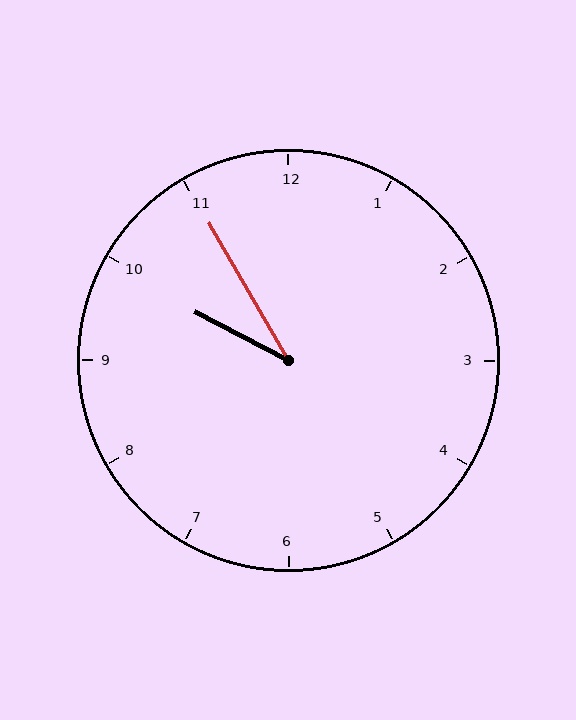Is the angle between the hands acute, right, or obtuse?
It is acute.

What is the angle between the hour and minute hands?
Approximately 32 degrees.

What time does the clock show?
9:55.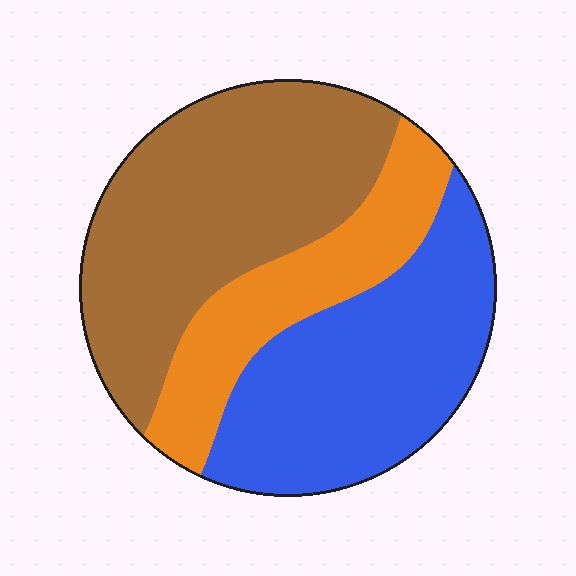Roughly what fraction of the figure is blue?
Blue covers roughly 35% of the figure.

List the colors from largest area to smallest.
From largest to smallest: brown, blue, orange.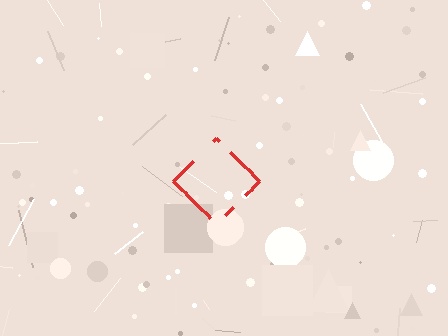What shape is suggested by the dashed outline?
The dashed outline suggests a diamond.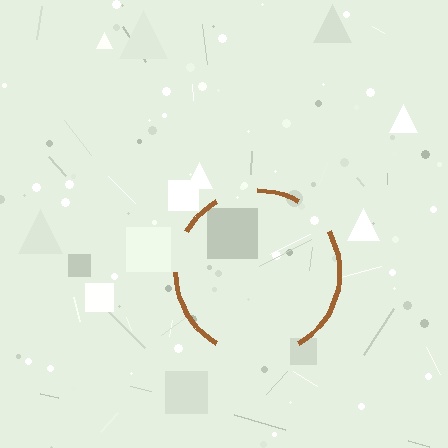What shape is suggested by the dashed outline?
The dashed outline suggests a circle.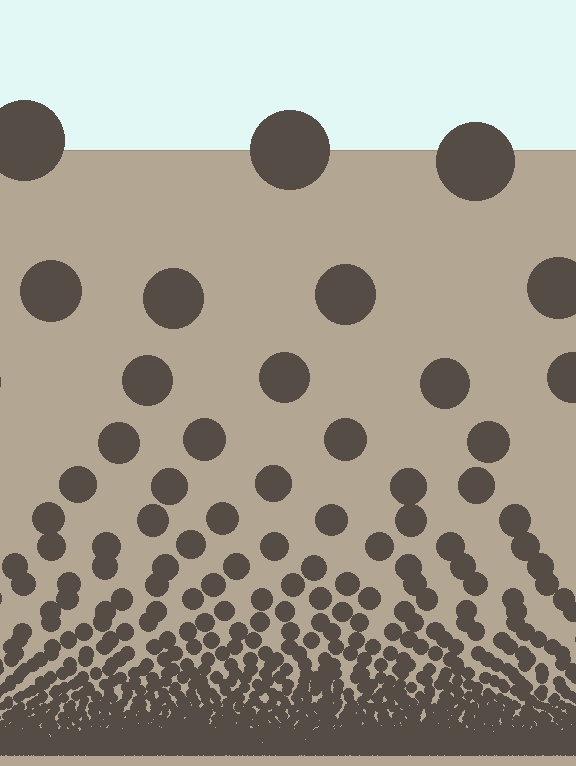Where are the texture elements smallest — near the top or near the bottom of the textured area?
Near the bottom.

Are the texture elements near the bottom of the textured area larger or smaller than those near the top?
Smaller. The gradient is inverted — elements near the bottom are smaller and denser.